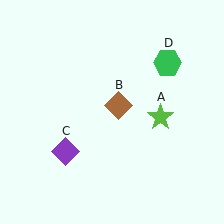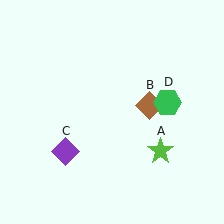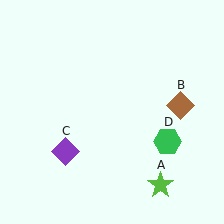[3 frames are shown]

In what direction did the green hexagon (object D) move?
The green hexagon (object D) moved down.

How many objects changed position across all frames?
3 objects changed position: lime star (object A), brown diamond (object B), green hexagon (object D).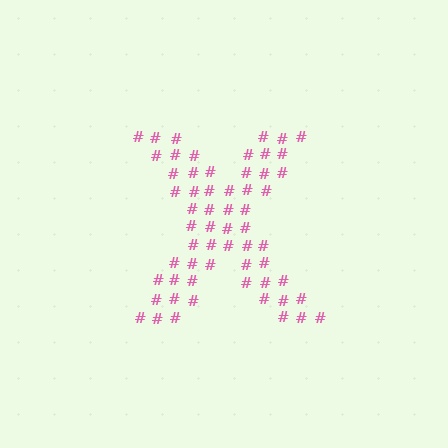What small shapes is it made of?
It is made of small hash symbols.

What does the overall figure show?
The overall figure shows the letter X.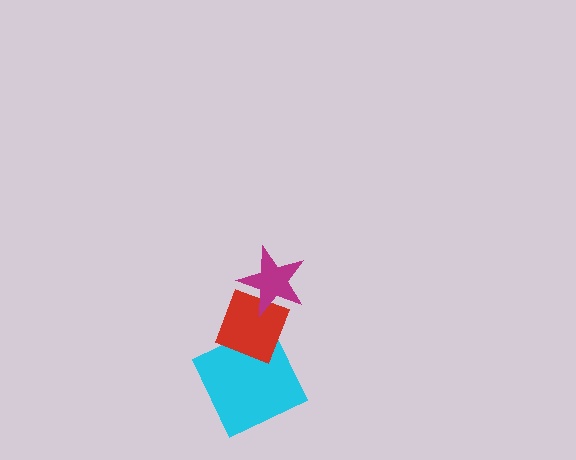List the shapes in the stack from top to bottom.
From top to bottom: the magenta star, the red diamond, the cyan square.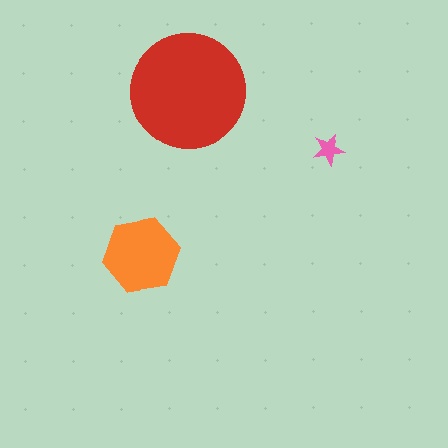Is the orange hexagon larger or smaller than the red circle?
Smaller.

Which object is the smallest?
The pink star.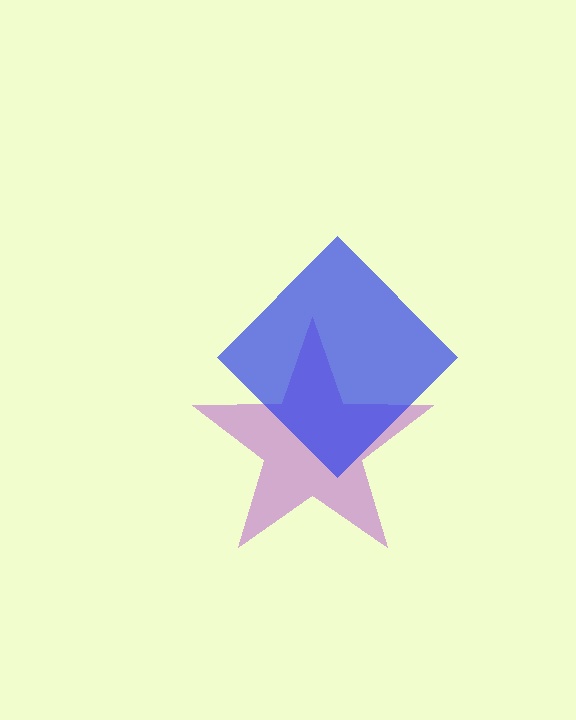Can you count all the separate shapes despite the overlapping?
Yes, there are 2 separate shapes.